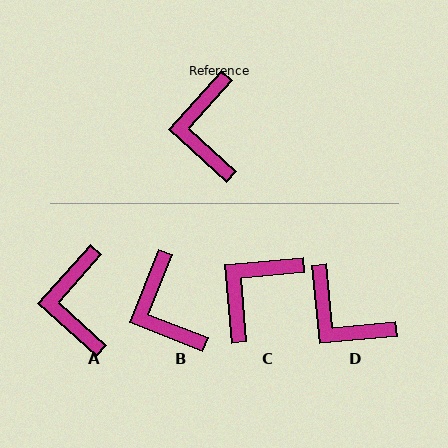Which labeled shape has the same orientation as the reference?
A.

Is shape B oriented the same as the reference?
No, it is off by about 21 degrees.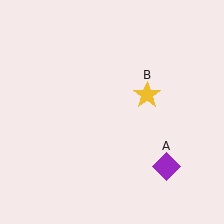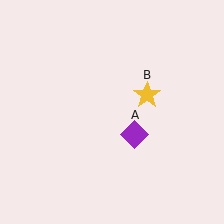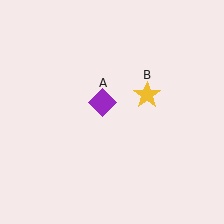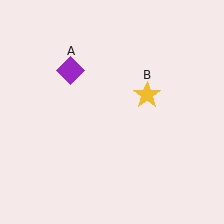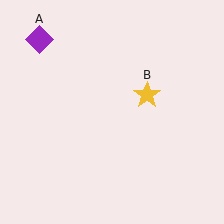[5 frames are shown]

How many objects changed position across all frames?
1 object changed position: purple diamond (object A).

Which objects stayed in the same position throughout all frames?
Yellow star (object B) remained stationary.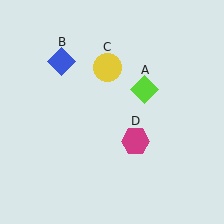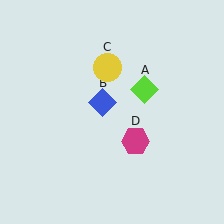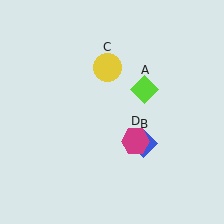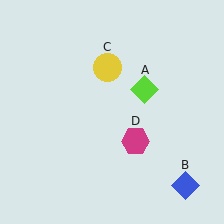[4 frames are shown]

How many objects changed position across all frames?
1 object changed position: blue diamond (object B).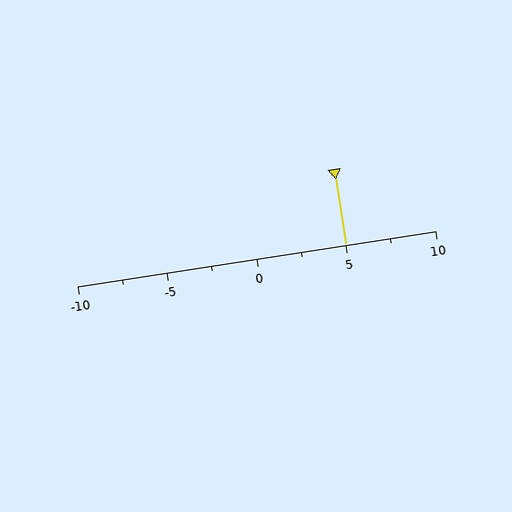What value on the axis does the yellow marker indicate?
The marker indicates approximately 5.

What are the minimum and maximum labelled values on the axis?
The axis runs from -10 to 10.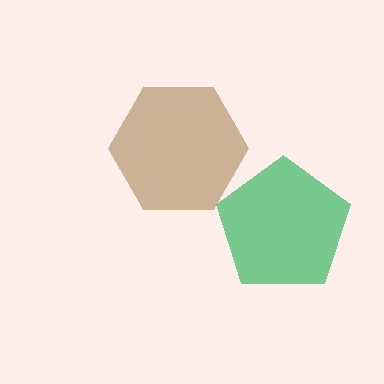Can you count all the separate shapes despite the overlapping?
Yes, there are 2 separate shapes.